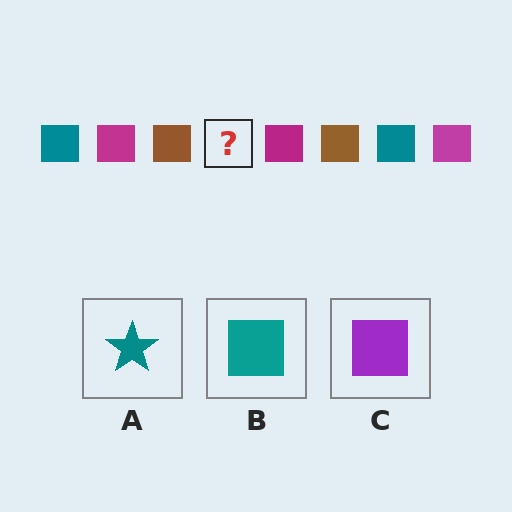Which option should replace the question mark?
Option B.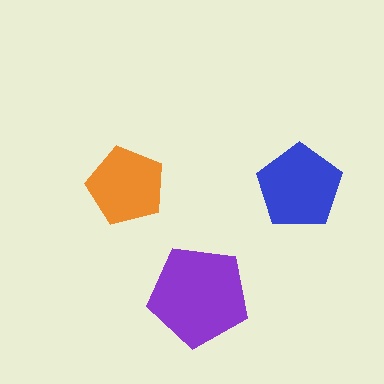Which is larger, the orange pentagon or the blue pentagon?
The blue one.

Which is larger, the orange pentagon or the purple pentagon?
The purple one.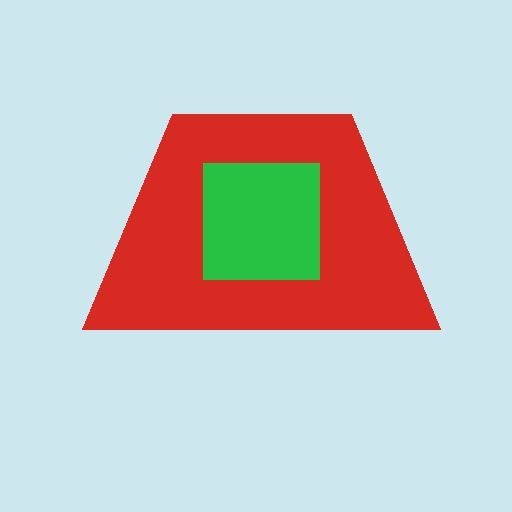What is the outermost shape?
The red trapezoid.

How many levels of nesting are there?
2.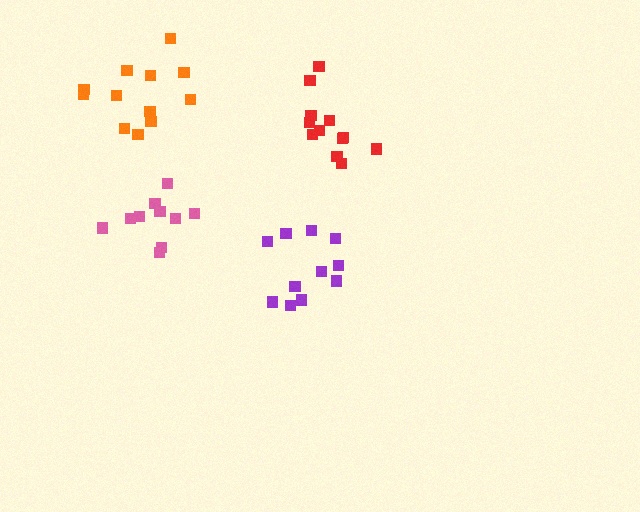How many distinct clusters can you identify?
There are 4 distinct clusters.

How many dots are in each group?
Group 1: 12 dots, Group 2: 10 dots, Group 3: 11 dots, Group 4: 12 dots (45 total).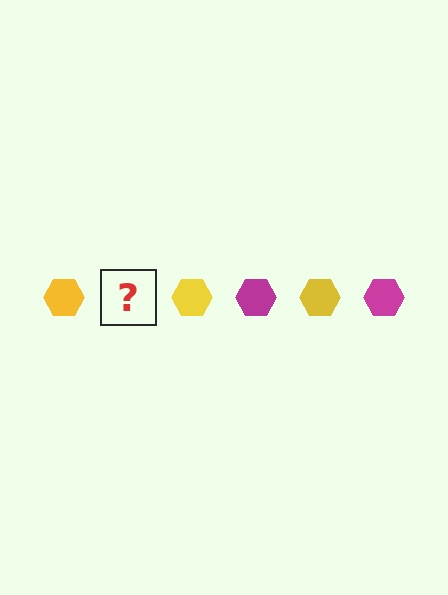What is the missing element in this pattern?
The missing element is a magenta hexagon.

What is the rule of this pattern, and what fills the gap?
The rule is that the pattern cycles through yellow, magenta hexagons. The gap should be filled with a magenta hexagon.